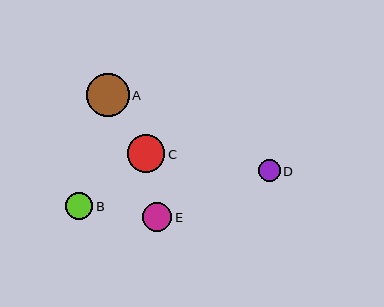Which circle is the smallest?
Circle D is the smallest with a size of approximately 22 pixels.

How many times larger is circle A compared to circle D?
Circle A is approximately 2.0 times the size of circle D.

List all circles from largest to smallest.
From largest to smallest: A, C, E, B, D.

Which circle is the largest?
Circle A is the largest with a size of approximately 43 pixels.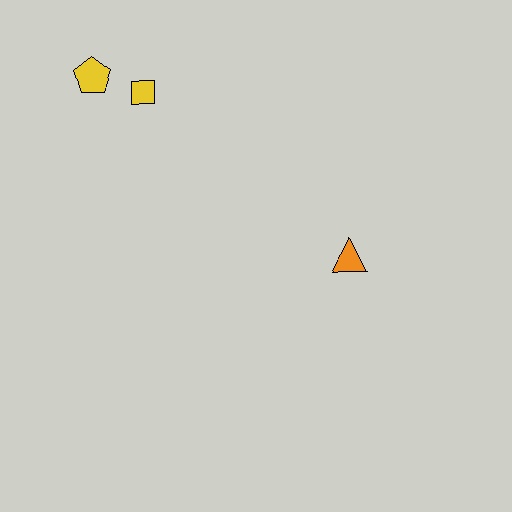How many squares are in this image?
There is 1 square.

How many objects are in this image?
There are 3 objects.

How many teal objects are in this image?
There are no teal objects.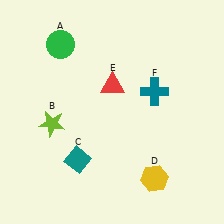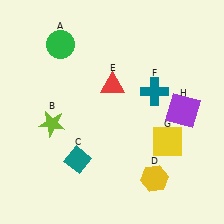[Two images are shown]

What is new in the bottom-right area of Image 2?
A yellow square (G) was added in the bottom-right area of Image 2.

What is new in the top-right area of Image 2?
A purple square (H) was added in the top-right area of Image 2.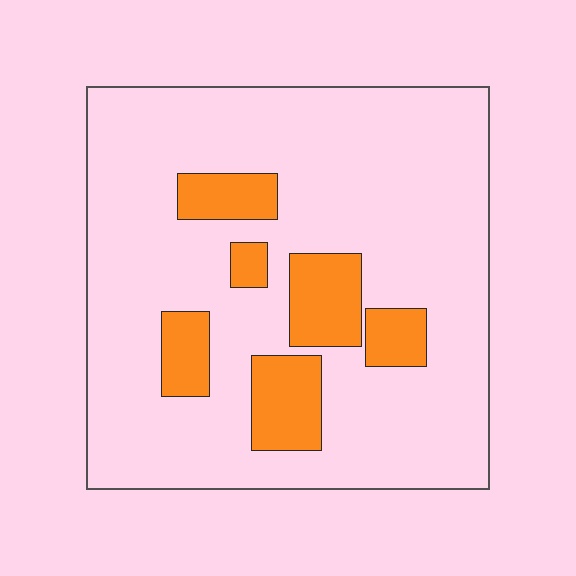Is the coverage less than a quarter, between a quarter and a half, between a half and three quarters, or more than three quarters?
Less than a quarter.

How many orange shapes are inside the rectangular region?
6.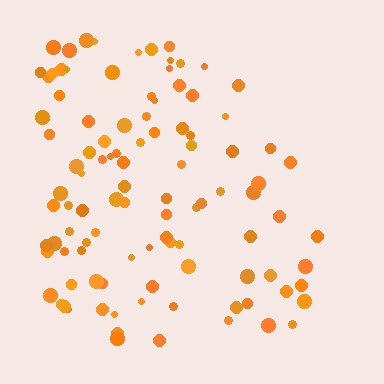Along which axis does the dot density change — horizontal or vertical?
Horizontal.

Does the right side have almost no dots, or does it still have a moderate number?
Still a moderate number, just noticeably fewer than the left.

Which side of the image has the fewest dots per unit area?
The right.